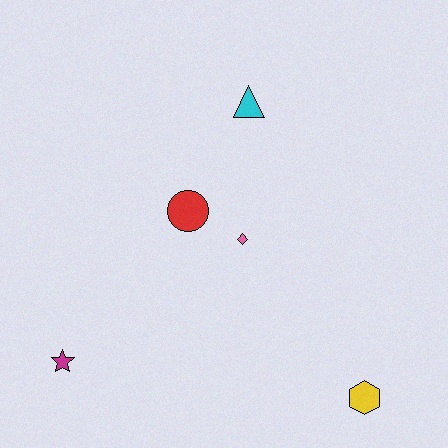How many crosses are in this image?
There are no crosses.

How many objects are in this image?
There are 5 objects.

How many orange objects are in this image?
There are no orange objects.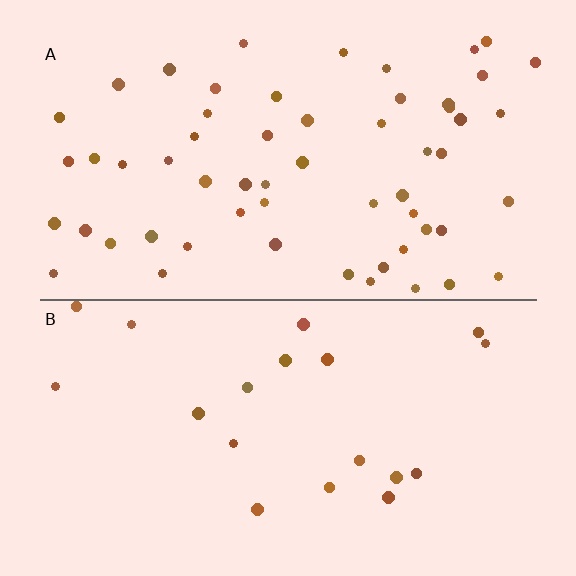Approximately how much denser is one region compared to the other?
Approximately 2.9× — region A over region B.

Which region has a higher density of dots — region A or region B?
A (the top).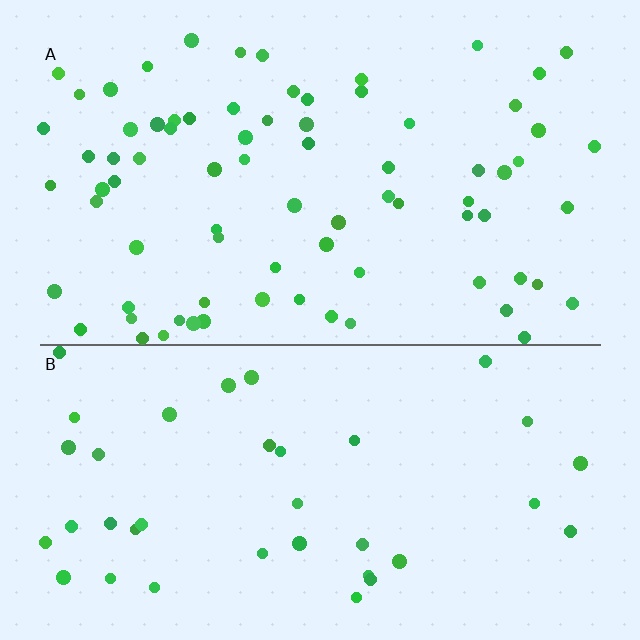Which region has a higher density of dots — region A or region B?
A (the top).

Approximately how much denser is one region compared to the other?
Approximately 2.0× — region A over region B.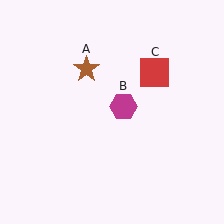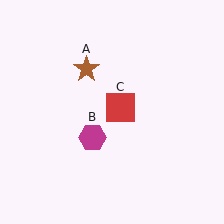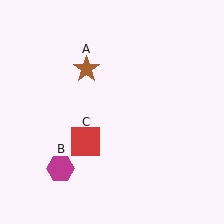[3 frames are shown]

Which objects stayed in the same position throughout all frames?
Brown star (object A) remained stationary.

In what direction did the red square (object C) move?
The red square (object C) moved down and to the left.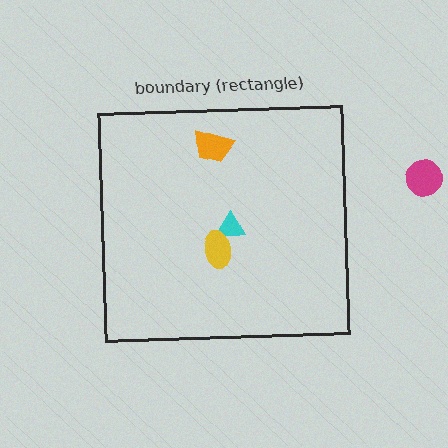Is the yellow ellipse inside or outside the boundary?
Inside.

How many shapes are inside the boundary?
3 inside, 1 outside.